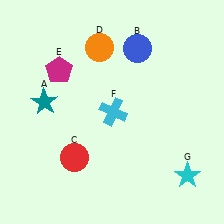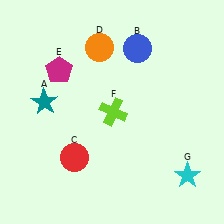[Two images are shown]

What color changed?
The cross (F) changed from cyan in Image 1 to lime in Image 2.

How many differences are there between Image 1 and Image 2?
There is 1 difference between the two images.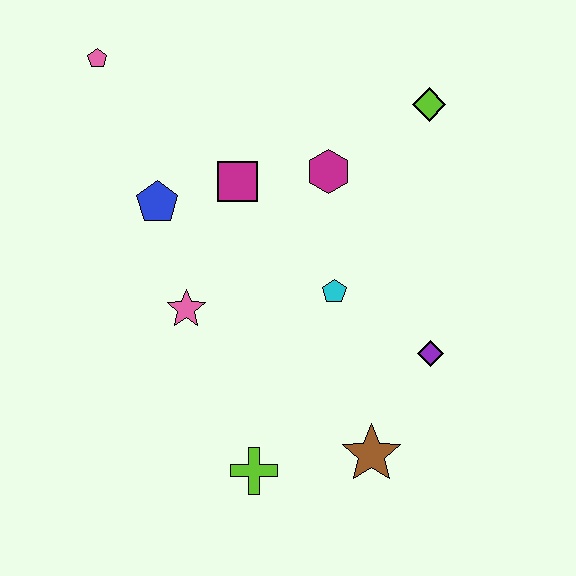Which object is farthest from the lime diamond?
The lime cross is farthest from the lime diamond.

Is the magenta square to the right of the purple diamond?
No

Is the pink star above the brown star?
Yes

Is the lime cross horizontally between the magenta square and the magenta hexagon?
Yes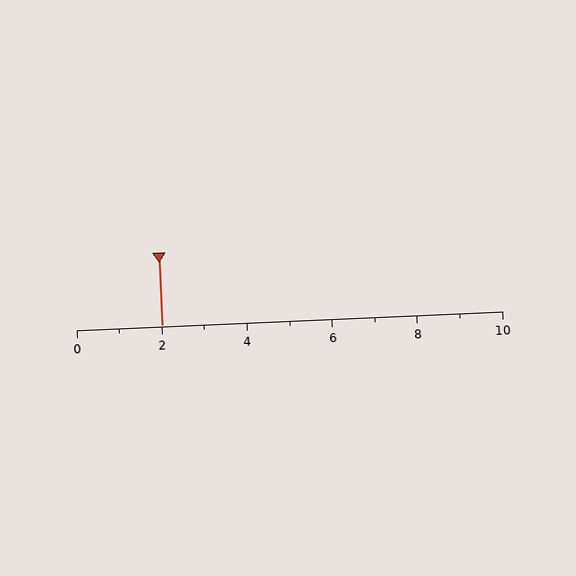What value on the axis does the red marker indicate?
The marker indicates approximately 2.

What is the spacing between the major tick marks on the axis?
The major ticks are spaced 2 apart.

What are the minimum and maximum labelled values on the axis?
The axis runs from 0 to 10.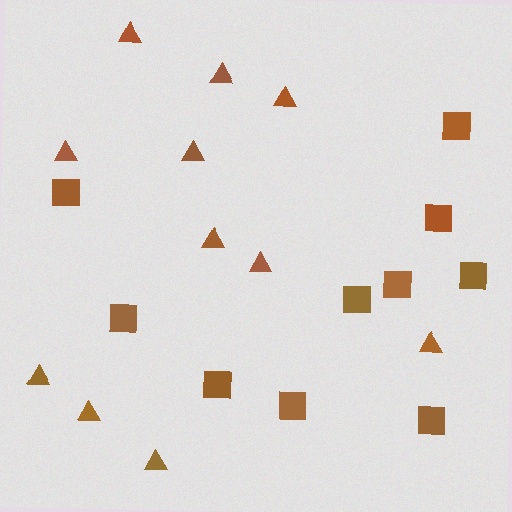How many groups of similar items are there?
There are 2 groups: one group of triangles (11) and one group of squares (10).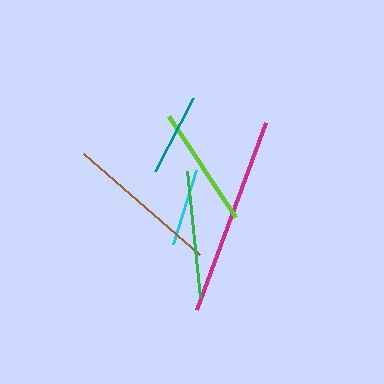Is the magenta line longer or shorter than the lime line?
The magenta line is longer than the lime line.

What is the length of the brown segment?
The brown segment is approximately 154 pixels long.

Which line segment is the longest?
The magenta line is the longest at approximately 199 pixels.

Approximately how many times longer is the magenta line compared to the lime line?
The magenta line is approximately 1.6 times the length of the lime line.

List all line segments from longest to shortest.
From longest to shortest: magenta, brown, green, lime, teal, cyan.